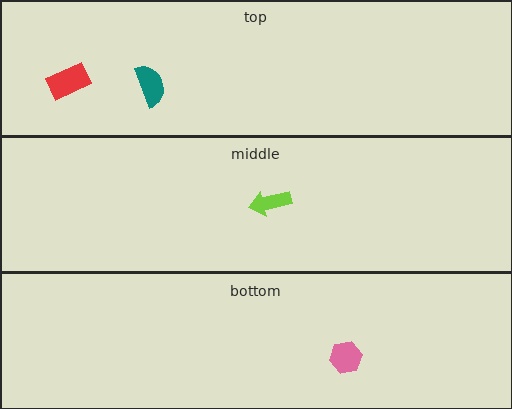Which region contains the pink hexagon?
The bottom region.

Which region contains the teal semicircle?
The top region.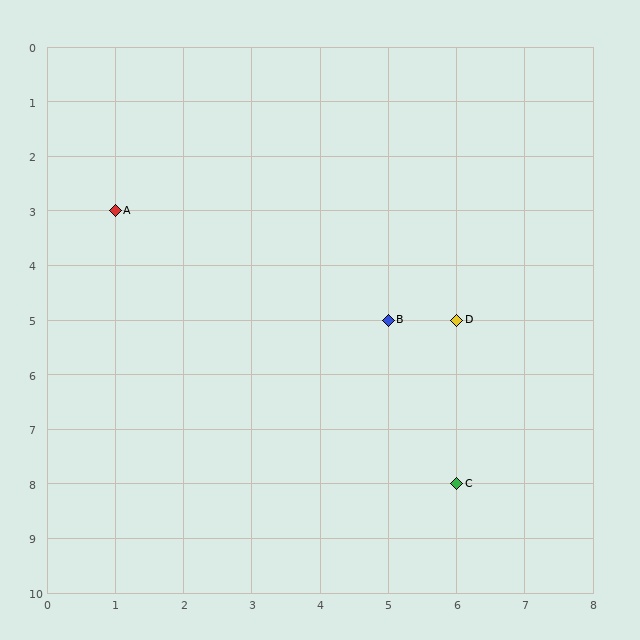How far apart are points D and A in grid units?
Points D and A are 5 columns and 2 rows apart (about 5.4 grid units diagonally).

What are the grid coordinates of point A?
Point A is at grid coordinates (1, 3).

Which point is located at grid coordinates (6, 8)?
Point C is at (6, 8).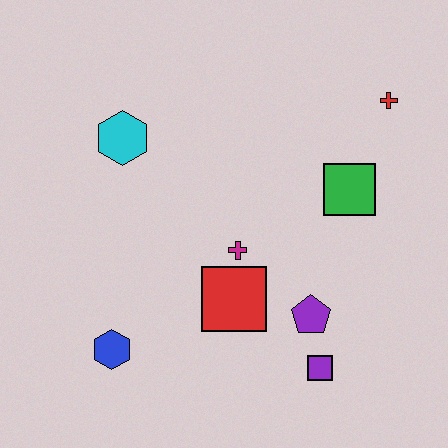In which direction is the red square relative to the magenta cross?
The red square is below the magenta cross.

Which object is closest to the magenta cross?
The red square is closest to the magenta cross.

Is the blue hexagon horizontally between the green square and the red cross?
No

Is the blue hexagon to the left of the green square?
Yes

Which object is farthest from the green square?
The blue hexagon is farthest from the green square.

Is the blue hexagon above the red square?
No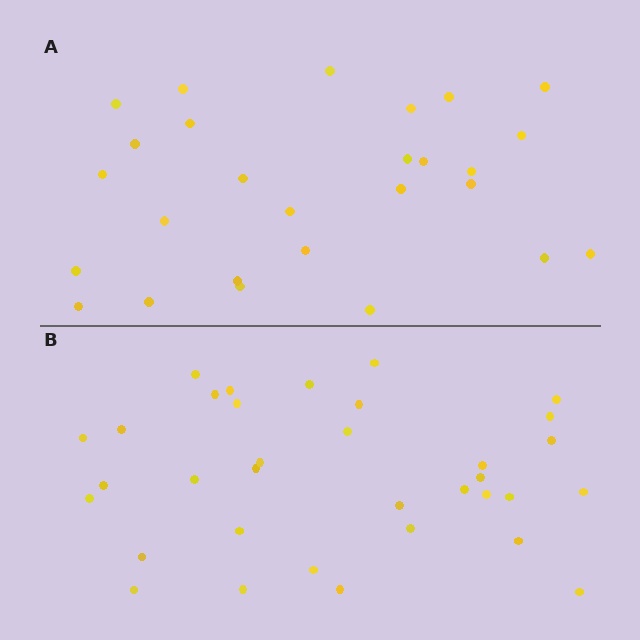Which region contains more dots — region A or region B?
Region B (the bottom region) has more dots.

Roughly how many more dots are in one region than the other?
Region B has roughly 8 or so more dots than region A.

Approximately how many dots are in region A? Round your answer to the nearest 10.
About 30 dots. (The exact count is 27, which rounds to 30.)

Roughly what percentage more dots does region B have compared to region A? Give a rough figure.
About 25% more.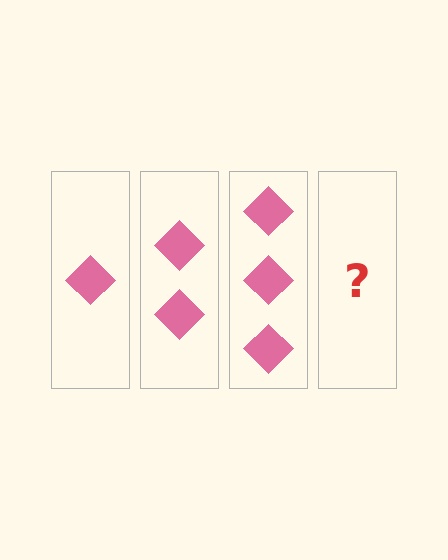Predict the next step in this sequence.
The next step is 4 diamonds.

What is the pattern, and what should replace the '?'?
The pattern is that each step adds one more diamond. The '?' should be 4 diamonds.